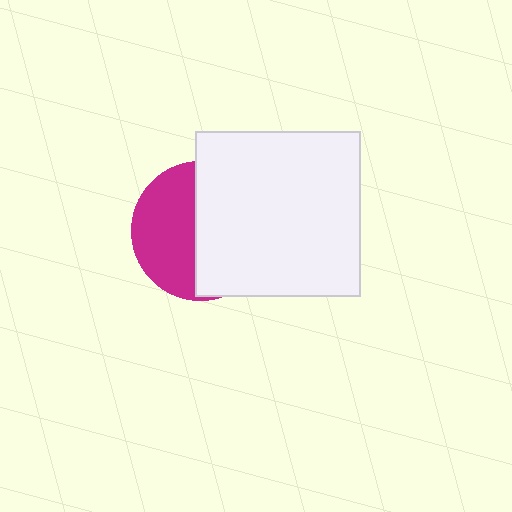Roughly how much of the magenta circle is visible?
About half of it is visible (roughly 46%).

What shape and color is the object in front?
The object in front is a white square.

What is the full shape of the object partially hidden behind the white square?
The partially hidden object is a magenta circle.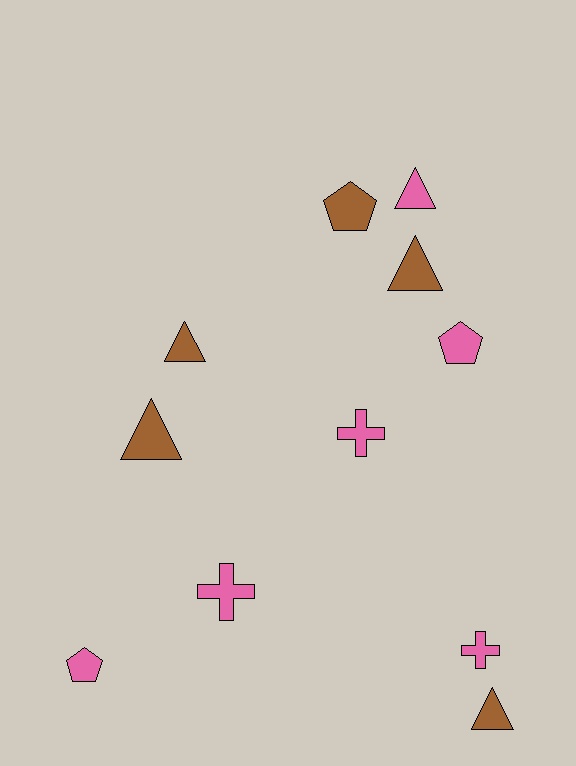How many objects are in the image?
There are 11 objects.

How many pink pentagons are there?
There are 2 pink pentagons.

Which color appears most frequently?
Pink, with 6 objects.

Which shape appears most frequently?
Triangle, with 5 objects.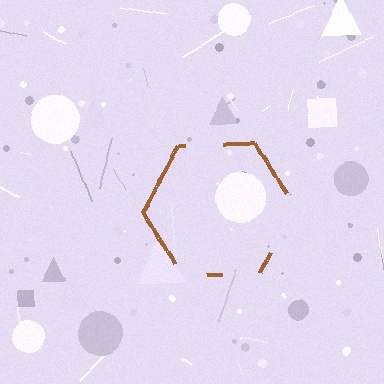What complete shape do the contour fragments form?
The contour fragments form a hexagon.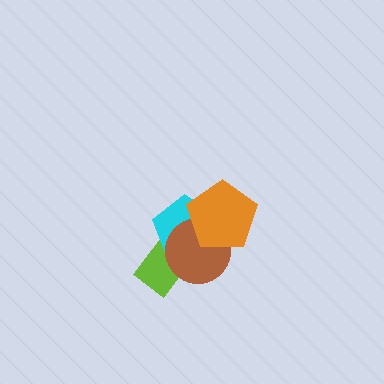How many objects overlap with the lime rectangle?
2 objects overlap with the lime rectangle.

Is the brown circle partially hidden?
Yes, it is partially covered by another shape.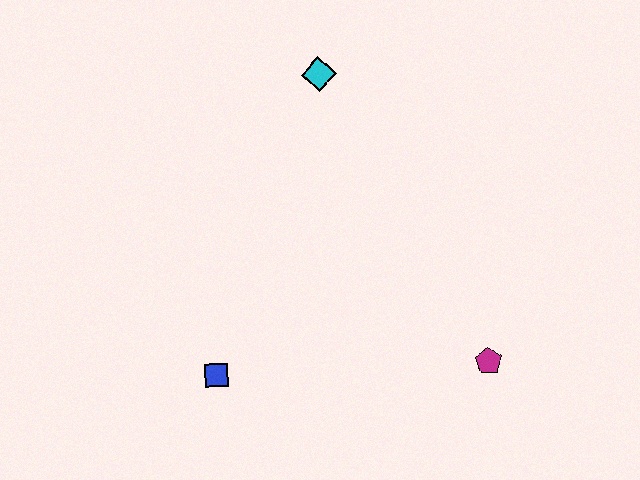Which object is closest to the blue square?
The magenta pentagon is closest to the blue square.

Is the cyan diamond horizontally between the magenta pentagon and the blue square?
Yes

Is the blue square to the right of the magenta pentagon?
No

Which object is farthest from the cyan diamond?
The magenta pentagon is farthest from the cyan diamond.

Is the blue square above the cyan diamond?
No